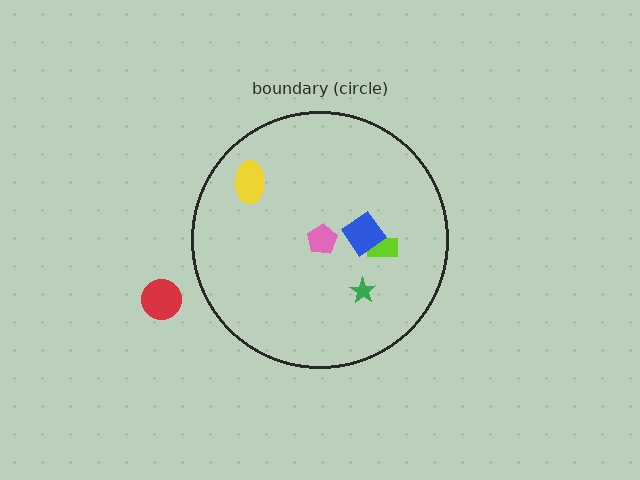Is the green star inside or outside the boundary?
Inside.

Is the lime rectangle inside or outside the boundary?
Inside.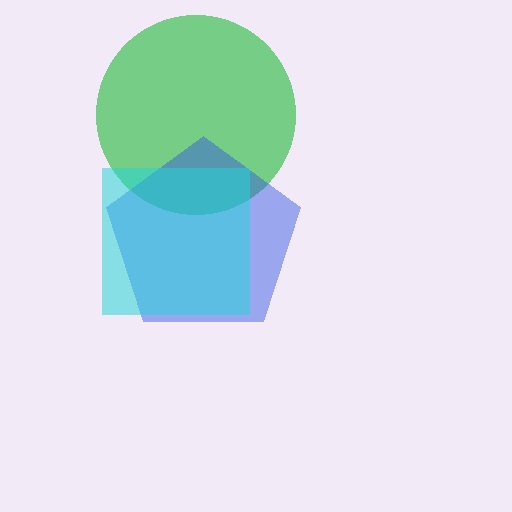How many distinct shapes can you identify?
There are 3 distinct shapes: a green circle, a blue pentagon, a cyan square.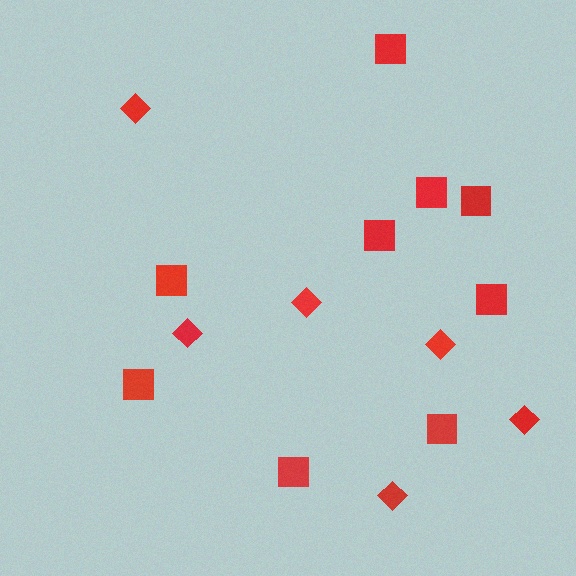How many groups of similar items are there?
There are 2 groups: one group of squares (9) and one group of diamonds (6).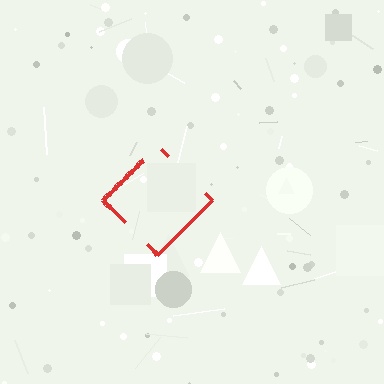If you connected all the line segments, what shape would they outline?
They would outline a diamond.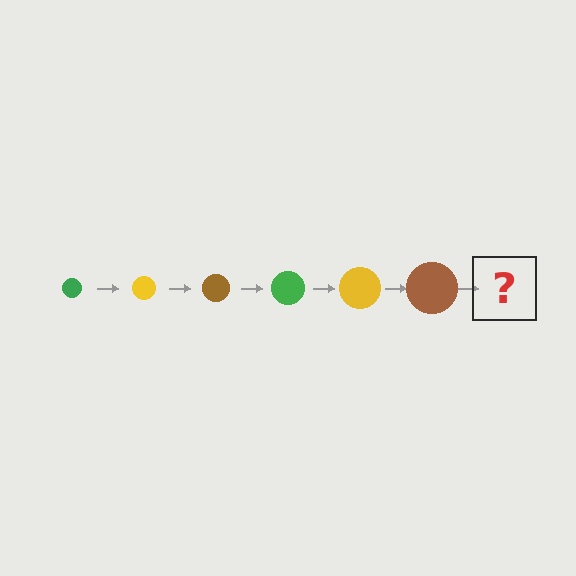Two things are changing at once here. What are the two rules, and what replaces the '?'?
The two rules are that the circle grows larger each step and the color cycles through green, yellow, and brown. The '?' should be a green circle, larger than the previous one.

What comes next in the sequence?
The next element should be a green circle, larger than the previous one.